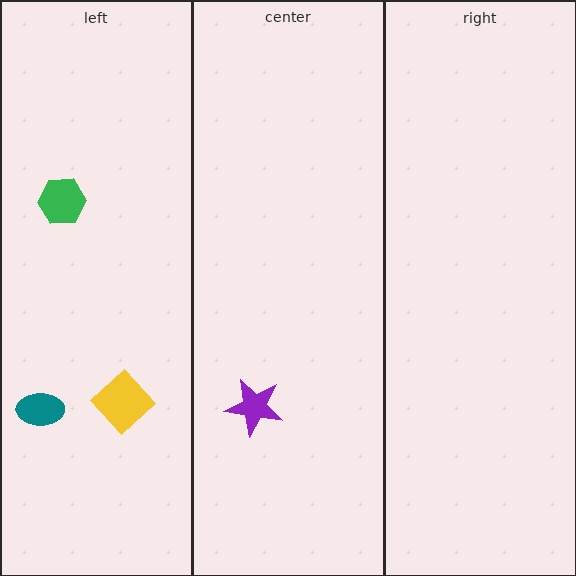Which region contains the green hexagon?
The left region.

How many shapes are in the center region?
1.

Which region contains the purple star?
The center region.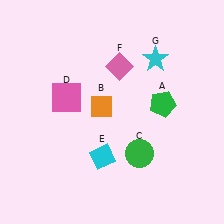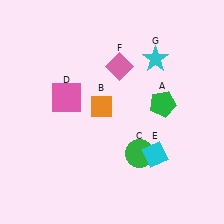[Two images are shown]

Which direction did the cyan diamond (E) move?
The cyan diamond (E) moved right.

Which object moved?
The cyan diamond (E) moved right.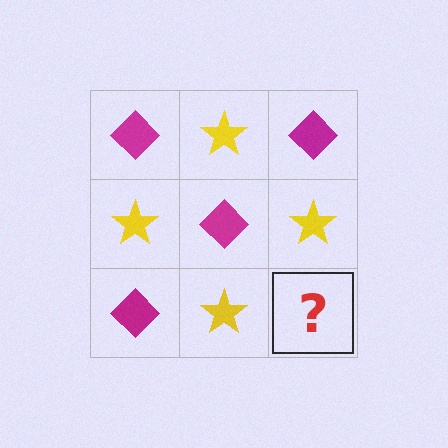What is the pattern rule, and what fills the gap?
The rule is that it alternates magenta diamond and yellow star in a checkerboard pattern. The gap should be filled with a magenta diamond.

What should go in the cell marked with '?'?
The missing cell should contain a magenta diamond.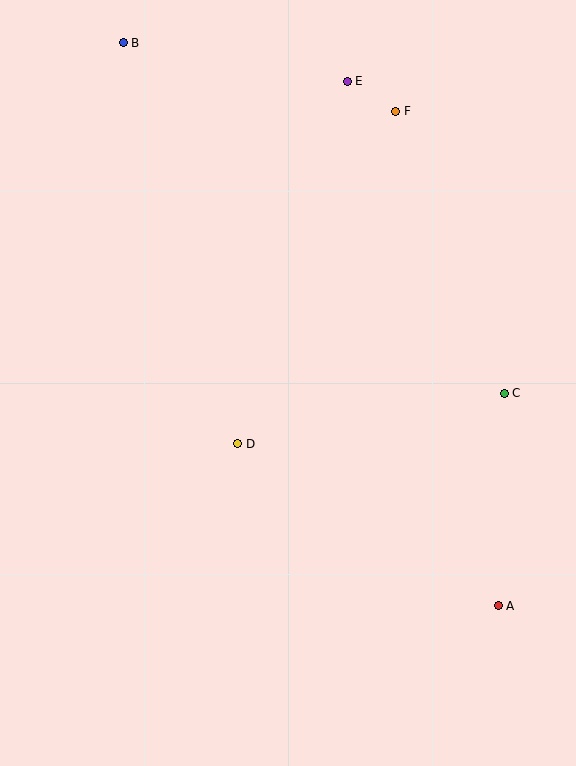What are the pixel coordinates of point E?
Point E is at (347, 81).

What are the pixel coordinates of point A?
Point A is at (498, 606).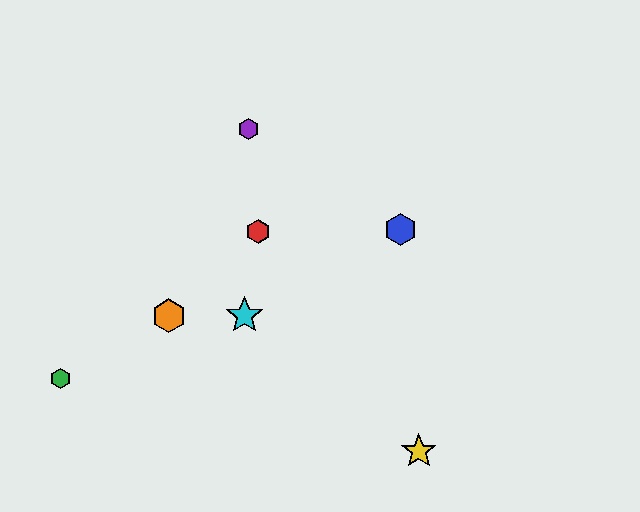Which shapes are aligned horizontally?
The orange hexagon, the cyan star are aligned horizontally.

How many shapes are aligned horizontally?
2 shapes (the orange hexagon, the cyan star) are aligned horizontally.